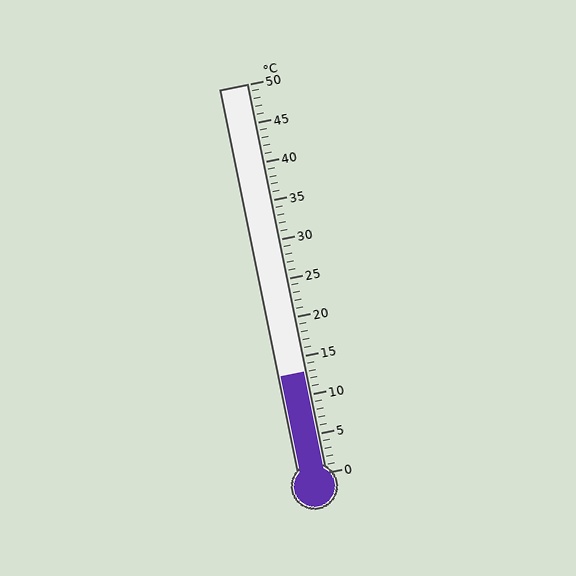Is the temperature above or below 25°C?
The temperature is below 25°C.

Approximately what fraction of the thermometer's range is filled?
The thermometer is filled to approximately 25% of its range.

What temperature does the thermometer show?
The thermometer shows approximately 13°C.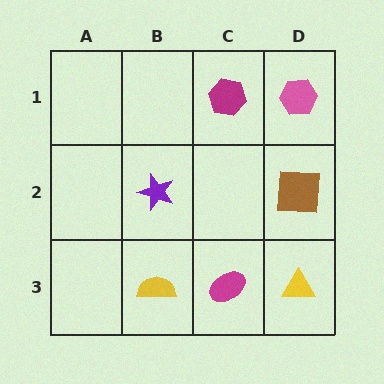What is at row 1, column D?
A pink hexagon.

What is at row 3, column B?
A yellow semicircle.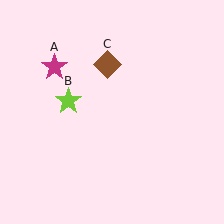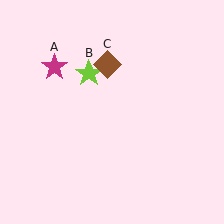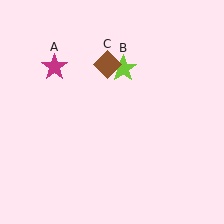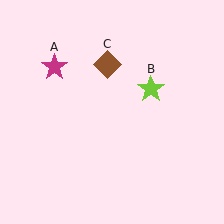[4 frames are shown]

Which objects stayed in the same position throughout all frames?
Magenta star (object A) and brown diamond (object C) remained stationary.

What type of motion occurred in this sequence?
The lime star (object B) rotated clockwise around the center of the scene.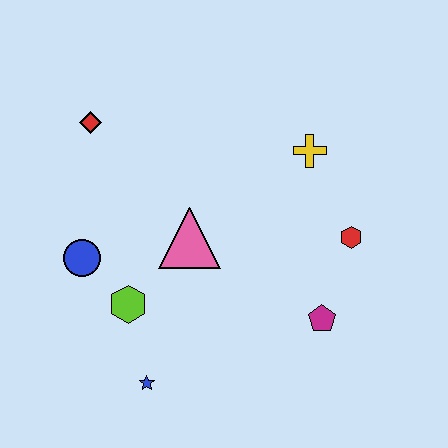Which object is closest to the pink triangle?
The lime hexagon is closest to the pink triangle.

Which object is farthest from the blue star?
The yellow cross is farthest from the blue star.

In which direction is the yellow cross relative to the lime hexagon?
The yellow cross is to the right of the lime hexagon.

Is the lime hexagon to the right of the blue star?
No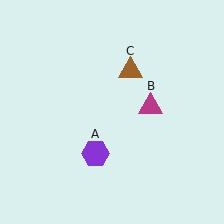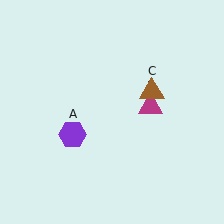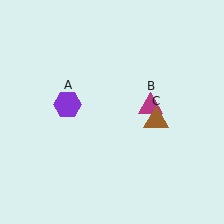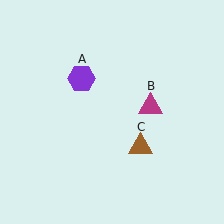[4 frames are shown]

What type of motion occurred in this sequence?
The purple hexagon (object A), brown triangle (object C) rotated clockwise around the center of the scene.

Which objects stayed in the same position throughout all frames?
Magenta triangle (object B) remained stationary.